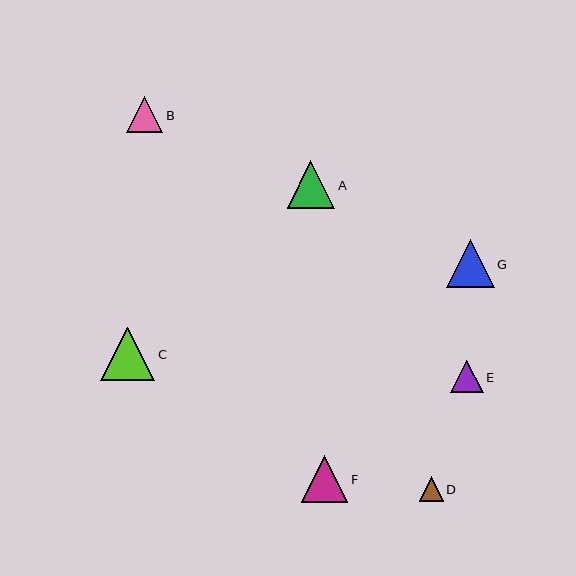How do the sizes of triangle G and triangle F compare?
Triangle G and triangle F are approximately the same size.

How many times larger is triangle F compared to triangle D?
Triangle F is approximately 1.9 times the size of triangle D.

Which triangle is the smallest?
Triangle D is the smallest with a size of approximately 24 pixels.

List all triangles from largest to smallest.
From largest to smallest: C, A, G, F, B, E, D.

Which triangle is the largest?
Triangle C is the largest with a size of approximately 54 pixels.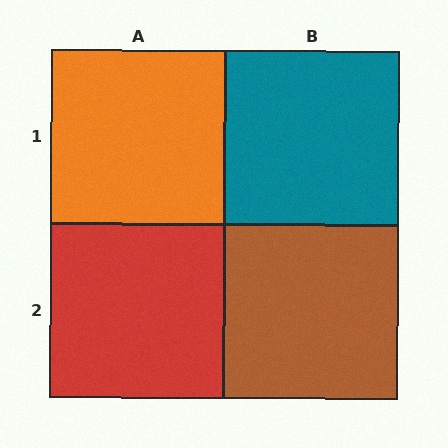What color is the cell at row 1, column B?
Teal.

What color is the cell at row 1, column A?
Orange.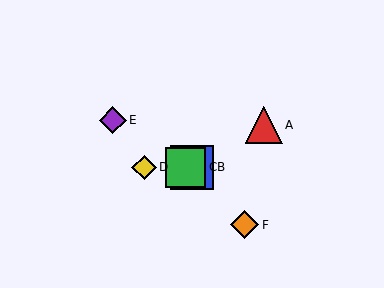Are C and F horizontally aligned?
No, C is at y≈167 and F is at y≈225.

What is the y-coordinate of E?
Object E is at y≈120.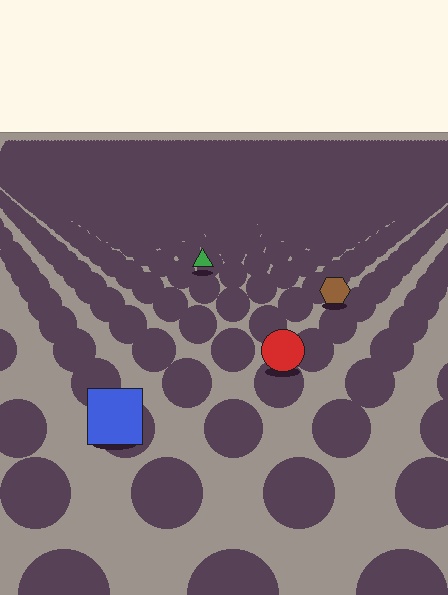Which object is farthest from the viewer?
The green triangle is farthest from the viewer. It appears smaller and the ground texture around it is denser.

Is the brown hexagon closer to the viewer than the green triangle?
Yes. The brown hexagon is closer — you can tell from the texture gradient: the ground texture is coarser near it.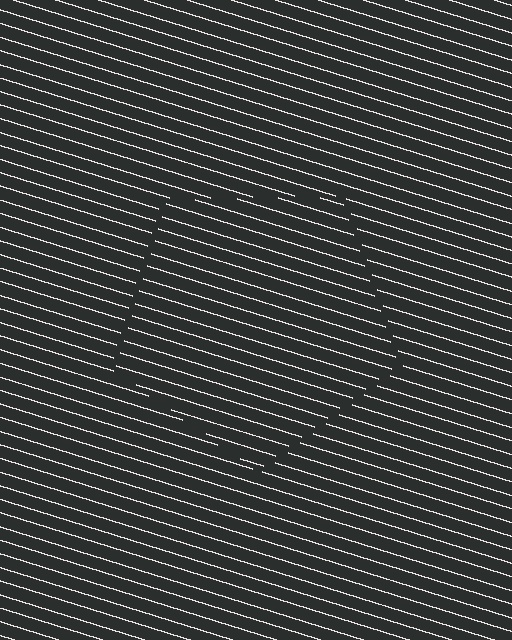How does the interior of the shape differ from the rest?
The interior of the shape contains the same grating, shifted by half a period — the contour is defined by the phase discontinuity where line-ends from the inner and outer gratings abut.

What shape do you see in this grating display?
An illusory pentagon. The interior of the shape contains the same grating, shifted by half a period — the contour is defined by the phase discontinuity where line-ends from the inner and outer gratings abut.